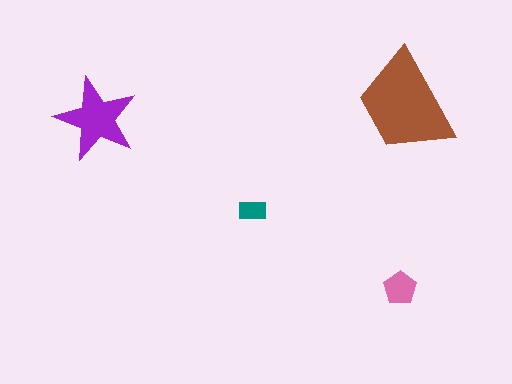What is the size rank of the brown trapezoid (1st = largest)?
1st.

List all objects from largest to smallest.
The brown trapezoid, the purple star, the pink pentagon, the teal rectangle.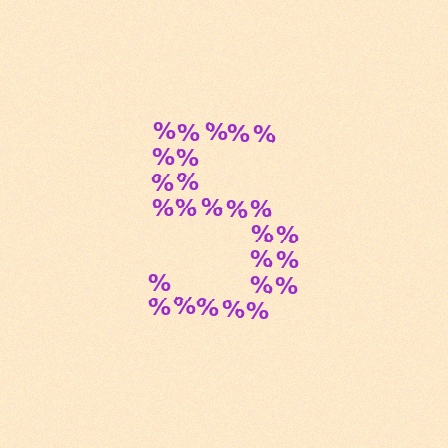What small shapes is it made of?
It is made of small percent signs.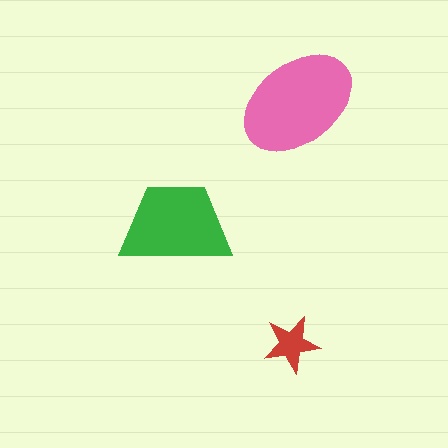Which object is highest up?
The pink ellipse is topmost.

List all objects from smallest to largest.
The red star, the green trapezoid, the pink ellipse.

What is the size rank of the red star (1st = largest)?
3rd.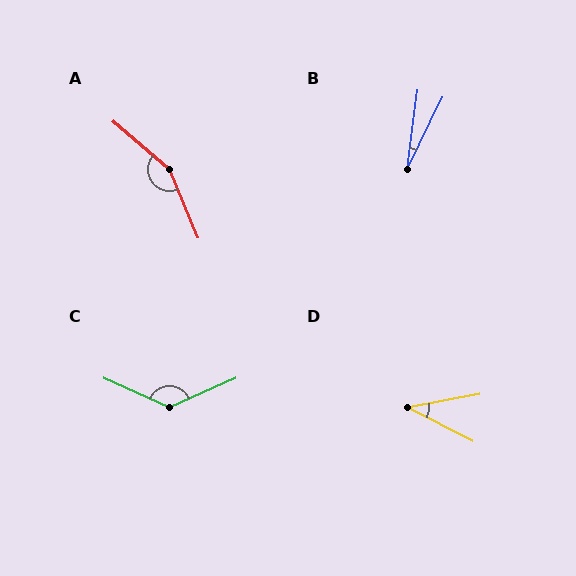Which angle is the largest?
A, at approximately 153 degrees.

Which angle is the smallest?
B, at approximately 19 degrees.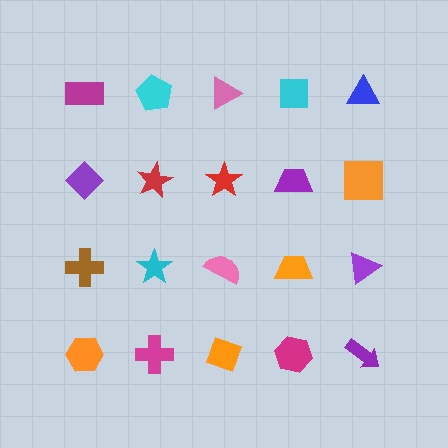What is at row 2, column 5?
An orange square.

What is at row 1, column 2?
A cyan pentagon.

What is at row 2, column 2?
A red star.